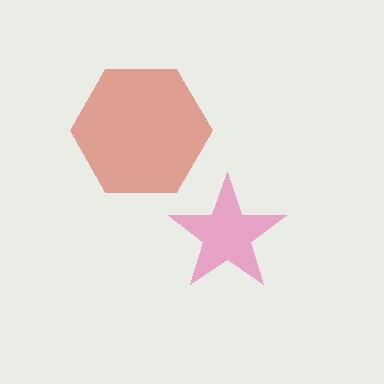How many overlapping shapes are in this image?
There are 2 overlapping shapes in the image.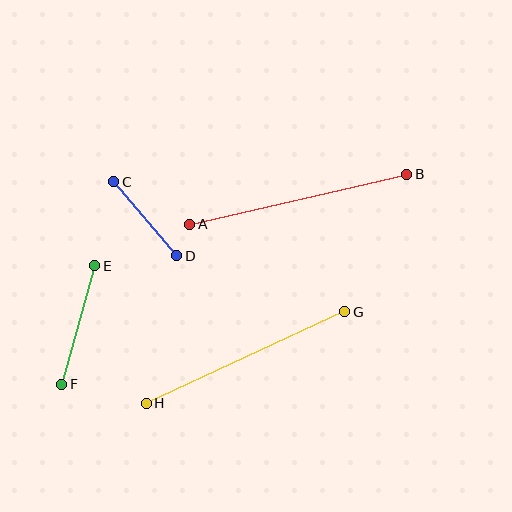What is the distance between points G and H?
The distance is approximately 219 pixels.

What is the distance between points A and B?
The distance is approximately 223 pixels.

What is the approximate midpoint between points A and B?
The midpoint is at approximately (298, 199) pixels.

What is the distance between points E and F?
The distance is approximately 123 pixels.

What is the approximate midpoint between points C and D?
The midpoint is at approximately (145, 219) pixels.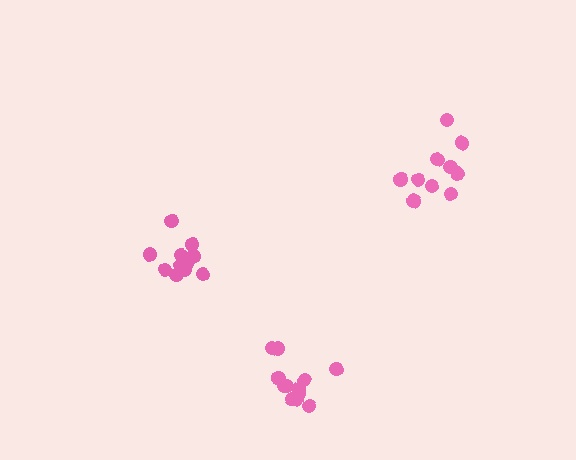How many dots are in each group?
Group 1: 10 dots, Group 2: 11 dots, Group 3: 12 dots (33 total).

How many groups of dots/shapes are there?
There are 3 groups.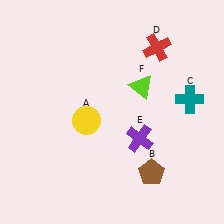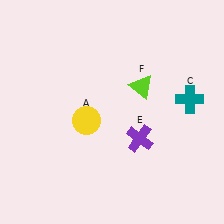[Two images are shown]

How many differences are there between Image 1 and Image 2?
There are 2 differences between the two images.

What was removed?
The brown pentagon (B), the red cross (D) were removed in Image 2.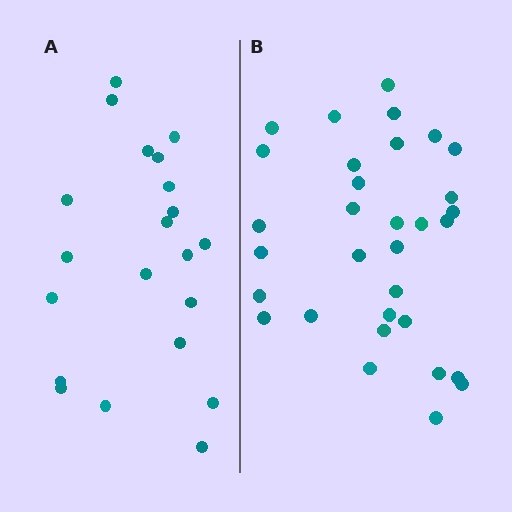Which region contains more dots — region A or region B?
Region B (the right region) has more dots.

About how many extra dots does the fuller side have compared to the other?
Region B has roughly 12 or so more dots than region A.